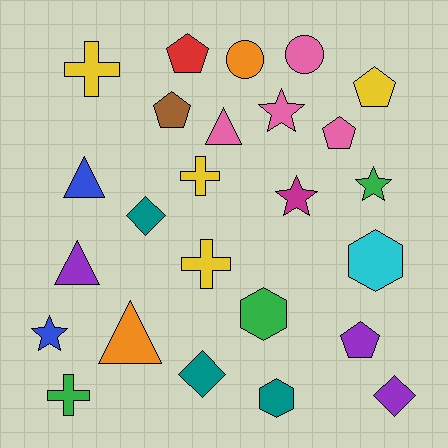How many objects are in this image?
There are 25 objects.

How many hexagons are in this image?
There are 3 hexagons.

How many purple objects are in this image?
There are 3 purple objects.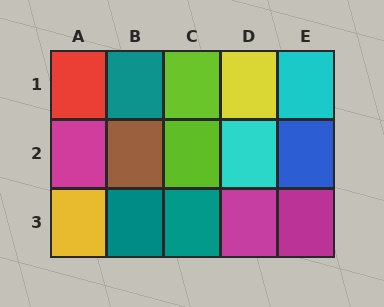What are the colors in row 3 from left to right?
Yellow, teal, teal, magenta, magenta.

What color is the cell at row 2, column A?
Magenta.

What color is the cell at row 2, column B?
Brown.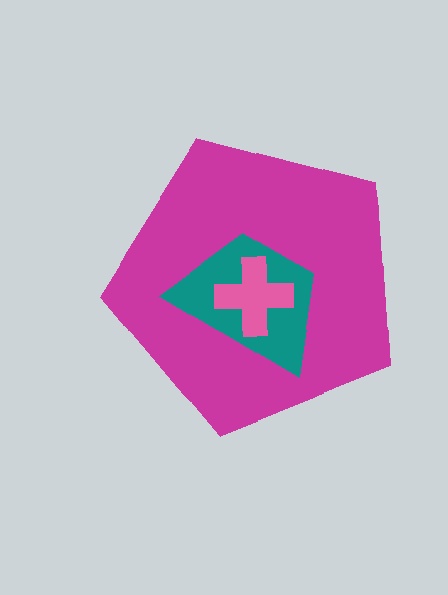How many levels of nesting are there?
3.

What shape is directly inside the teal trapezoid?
The pink cross.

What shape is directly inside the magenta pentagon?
The teal trapezoid.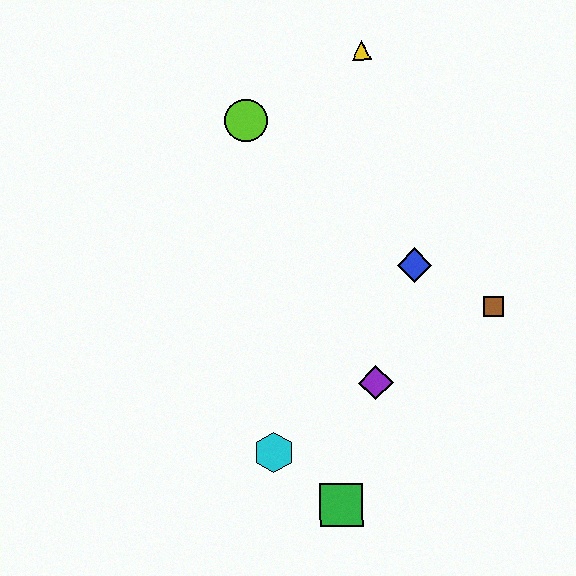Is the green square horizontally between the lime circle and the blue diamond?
Yes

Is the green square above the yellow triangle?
No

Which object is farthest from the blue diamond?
The green square is farthest from the blue diamond.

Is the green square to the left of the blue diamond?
Yes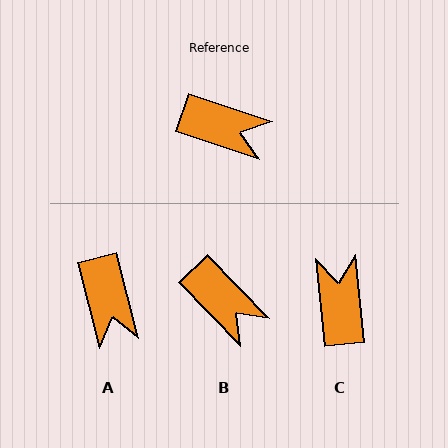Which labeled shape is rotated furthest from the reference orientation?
C, about 114 degrees away.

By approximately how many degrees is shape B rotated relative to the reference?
Approximately 27 degrees clockwise.